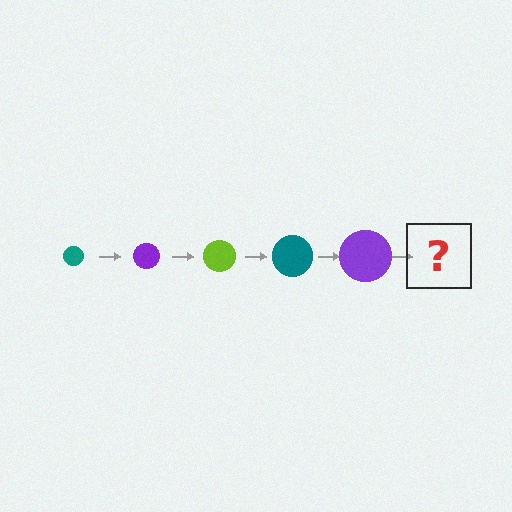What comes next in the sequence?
The next element should be a lime circle, larger than the previous one.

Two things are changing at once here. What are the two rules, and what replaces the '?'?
The two rules are that the circle grows larger each step and the color cycles through teal, purple, and lime. The '?' should be a lime circle, larger than the previous one.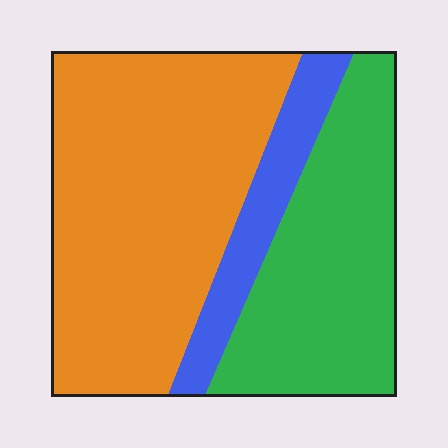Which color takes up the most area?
Orange, at roughly 55%.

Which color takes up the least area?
Blue, at roughly 15%.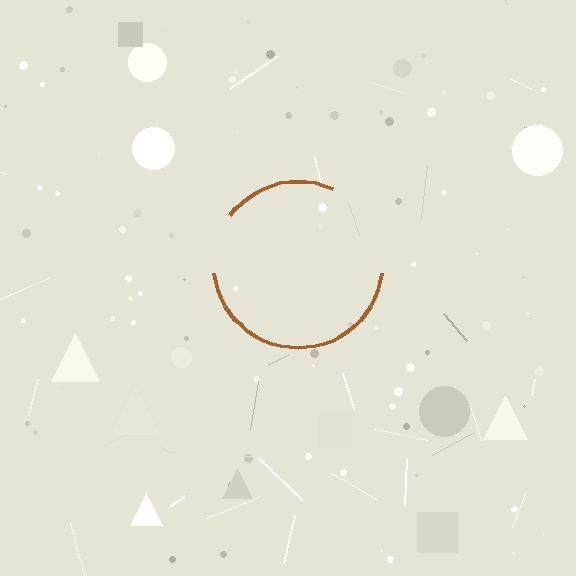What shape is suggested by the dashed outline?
The dashed outline suggests a circle.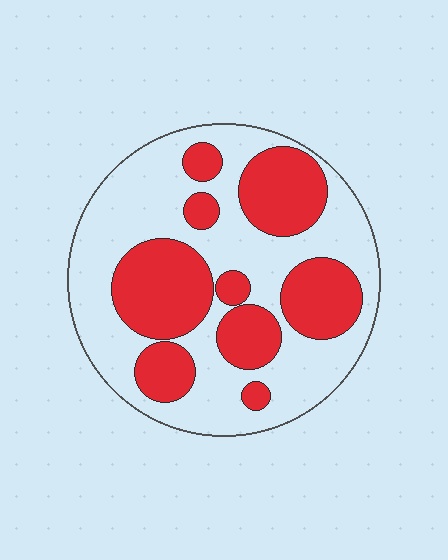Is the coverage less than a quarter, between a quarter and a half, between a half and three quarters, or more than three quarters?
Between a quarter and a half.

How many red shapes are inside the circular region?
9.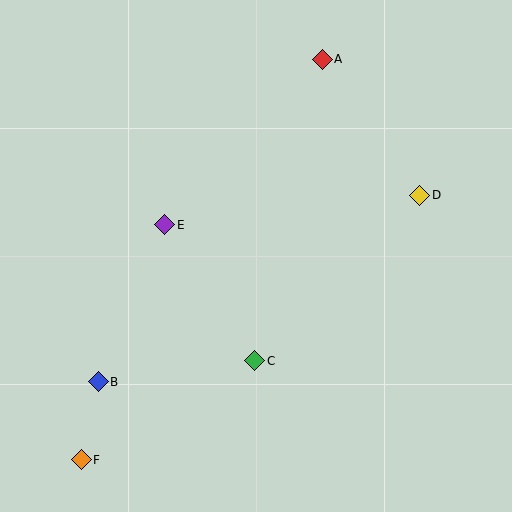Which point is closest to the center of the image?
Point E at (165, 225) is closest to the center.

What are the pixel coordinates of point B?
Point B is at (98, 382).